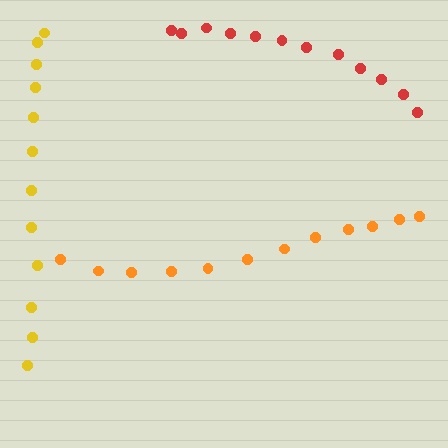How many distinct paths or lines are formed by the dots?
There are 3 distinct paths.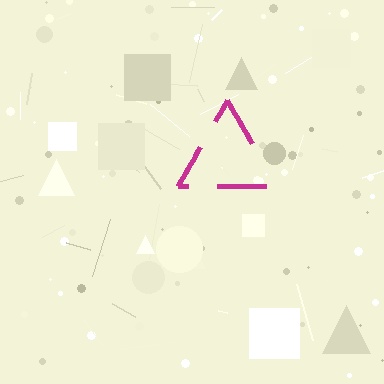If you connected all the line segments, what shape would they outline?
They would outline a triangle.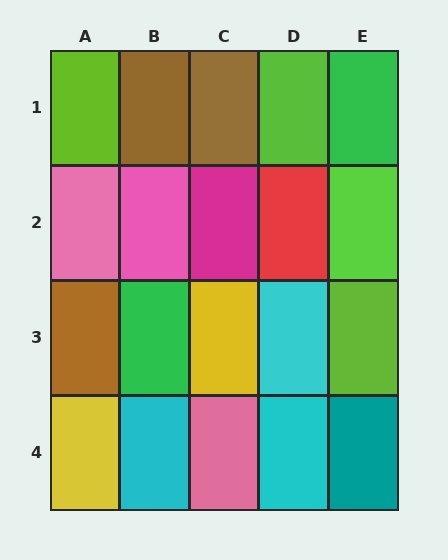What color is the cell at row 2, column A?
Pink.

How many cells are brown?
3 cells are brown.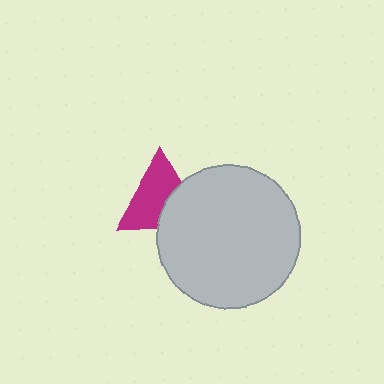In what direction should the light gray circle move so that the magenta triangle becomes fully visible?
The light gray circle should move toward the lower-right. That is the shortest direction to clear the overlap and leave the magenta triangle fully visible.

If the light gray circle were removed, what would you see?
You would see the complete magenta triangle.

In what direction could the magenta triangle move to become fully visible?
The magenta triangle could move toward the upper-left. That would shift it out from behind the light gray circle entirely.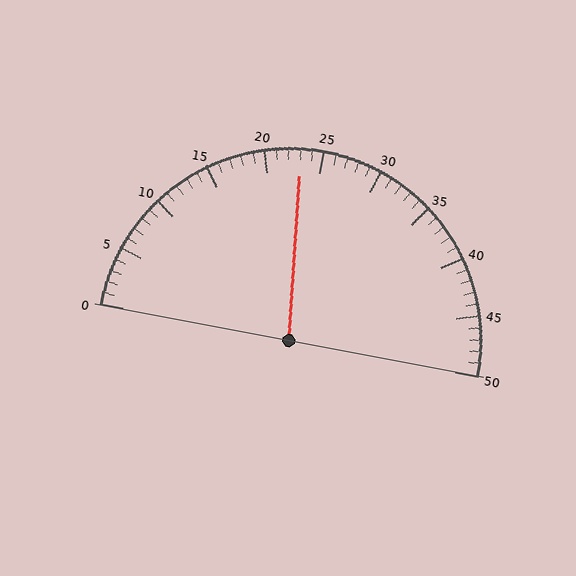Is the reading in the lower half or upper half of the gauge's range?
The reading is in the lower half of the range (0 to 50).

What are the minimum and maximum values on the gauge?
The gauge ranges from 0 to 50.